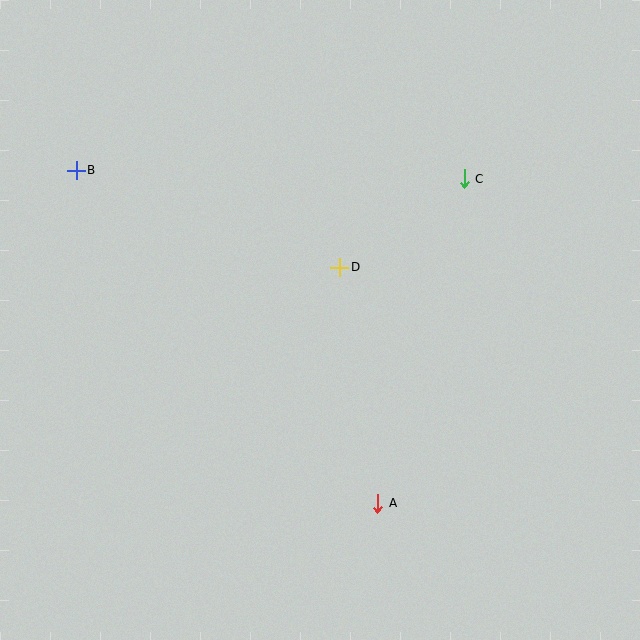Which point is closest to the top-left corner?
Point B is closest to the top-left corner.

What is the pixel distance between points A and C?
The distance between A and C is 336 pixels.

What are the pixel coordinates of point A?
Point A is at (378, 503).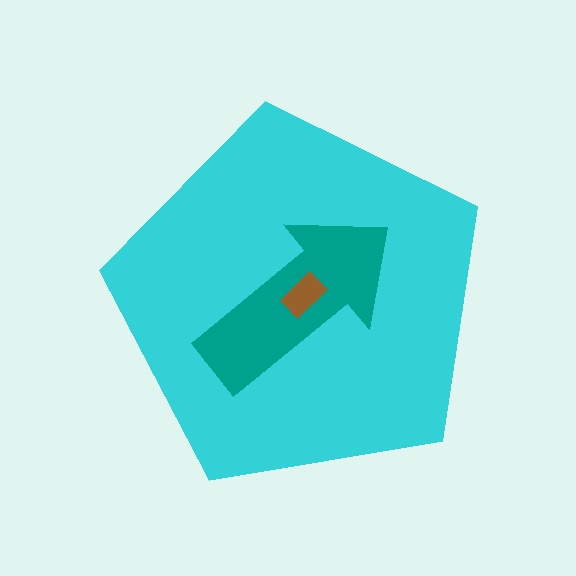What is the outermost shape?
The cyan pentagon.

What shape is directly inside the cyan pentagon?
The teal arrow.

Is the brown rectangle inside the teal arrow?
Yes.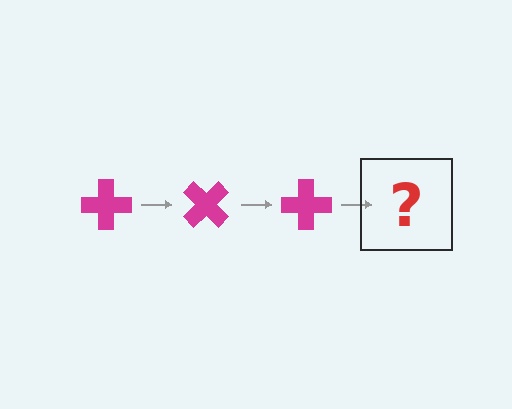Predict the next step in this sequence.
The next step is a magenta cross rotated 135 degrees.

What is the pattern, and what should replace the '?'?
The pattern is that the cross rotates 45 degrees each step. The '?' should be a magenta cross rotated 135 degrees.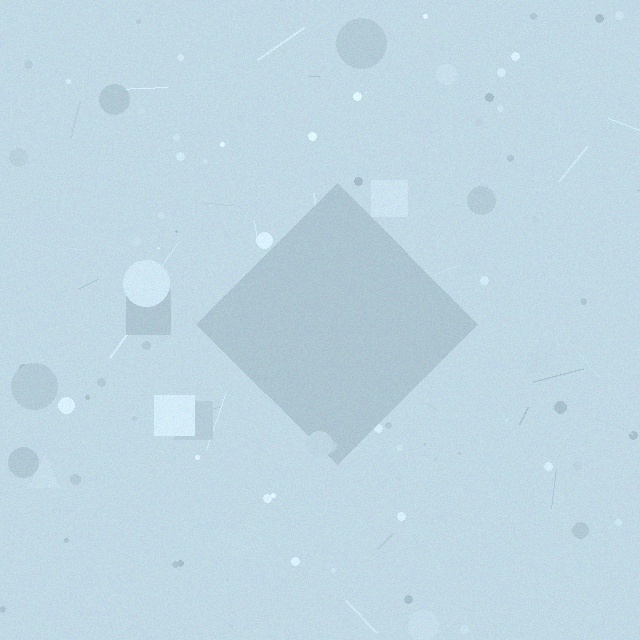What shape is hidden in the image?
A diamond is hidden in the image.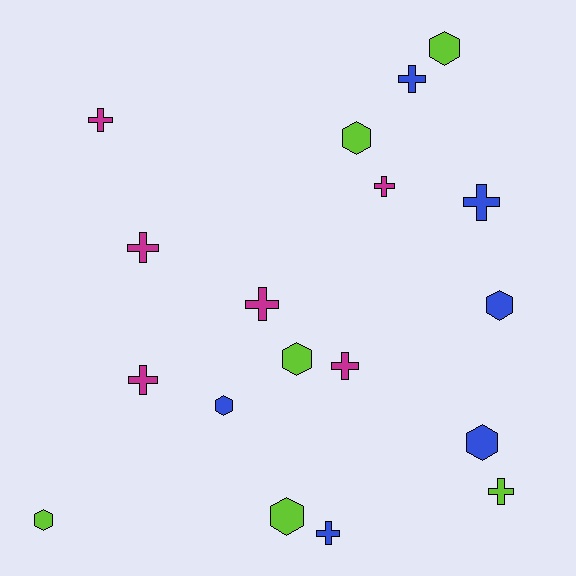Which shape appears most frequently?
Cross, with 10 objects.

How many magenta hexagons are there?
There are no magenta hexagons.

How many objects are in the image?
There are 18 objects.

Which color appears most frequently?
Magenta, with 6 objects.